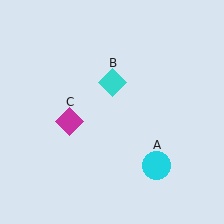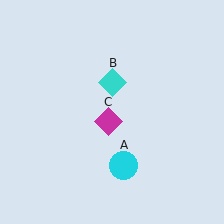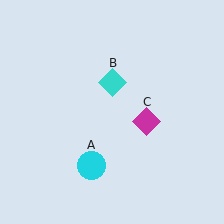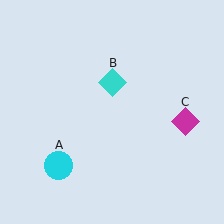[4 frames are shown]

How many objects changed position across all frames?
2 objects changed position: cyan circle (object A), magenta diamond (object C).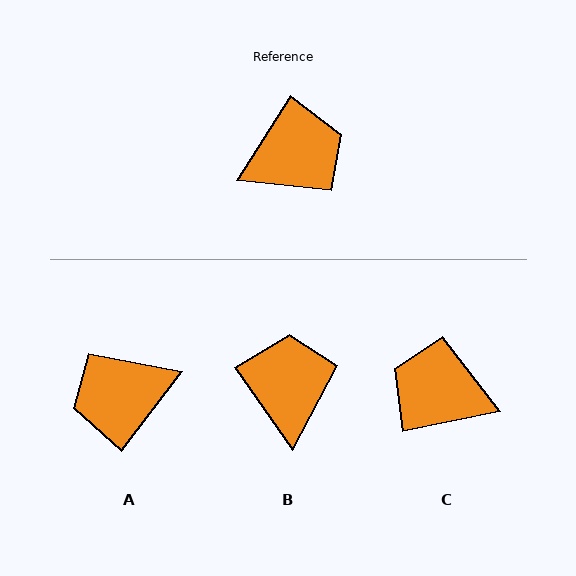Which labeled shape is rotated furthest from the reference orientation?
A, about 175 degrees away.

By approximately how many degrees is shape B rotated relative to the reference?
Approximately 68 degrees counter-clockwise.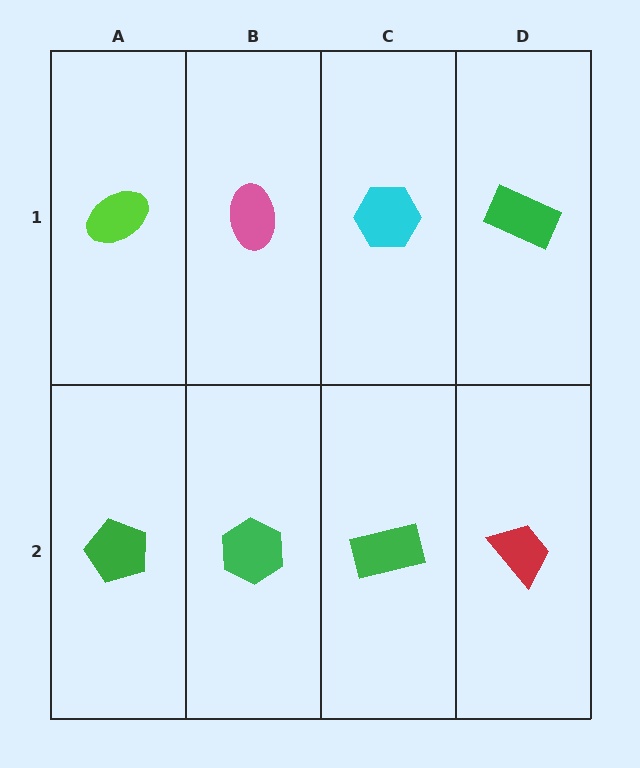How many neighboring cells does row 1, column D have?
2.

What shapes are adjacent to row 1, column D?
A red trapezoid (row 2, column D), a cyan hexagon (row 1, column C).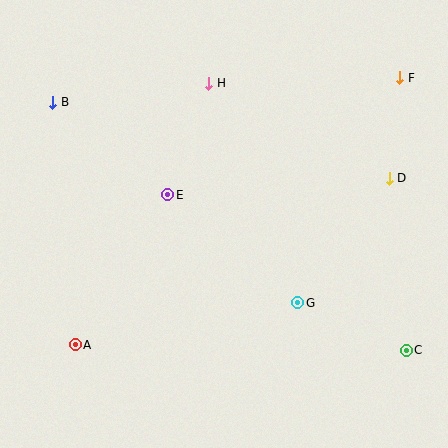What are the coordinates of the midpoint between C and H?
The midpoint between C and H is at (307, 217).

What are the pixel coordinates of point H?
Point H is at (209, 83).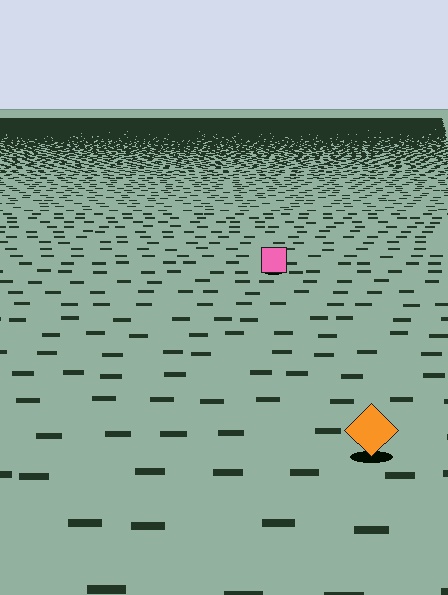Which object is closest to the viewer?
The orange diamond is closest. The texture marks near it are larger and more spread out.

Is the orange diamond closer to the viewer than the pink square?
Yes. The orange diamond is closer — you can tell from the texture gradient: the ground texture is coarser near it.